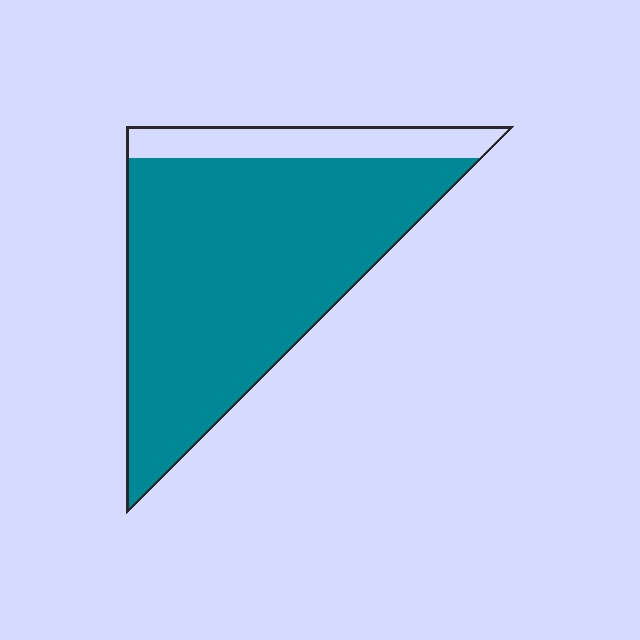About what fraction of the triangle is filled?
About five sixths (5/6).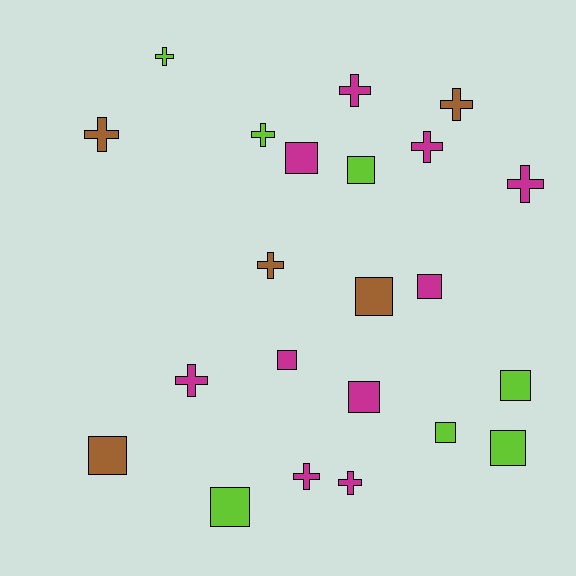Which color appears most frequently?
Magenta, with 10 objects.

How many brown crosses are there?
There are 3 brown crosses.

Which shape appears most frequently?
Square, with 11 objects.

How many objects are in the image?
There are 22 objects.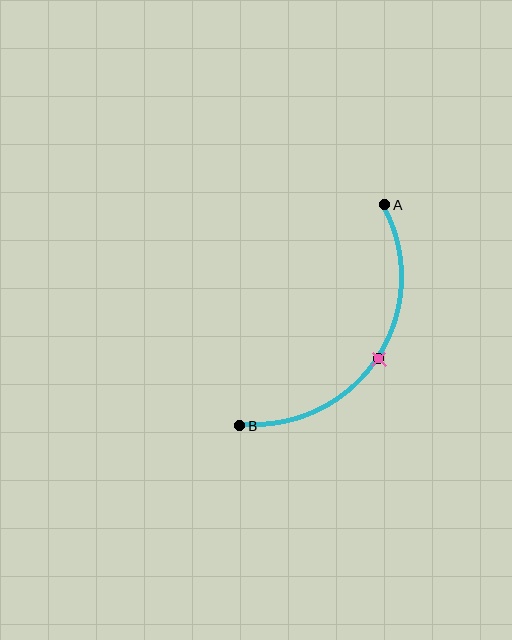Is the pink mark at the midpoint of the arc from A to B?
Yes. The pink mark lies on the arc at equal arc-length from both A and B — it is the arc midpoint.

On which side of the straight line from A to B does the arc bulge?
The arc bulges to the right of the straight line connecting A and B.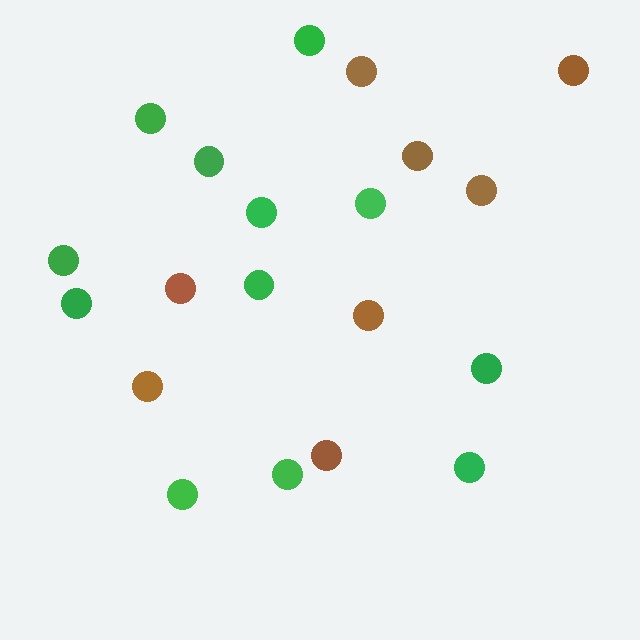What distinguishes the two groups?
There are 2 groups: one group of green circles (12) and one group of brown circles (8).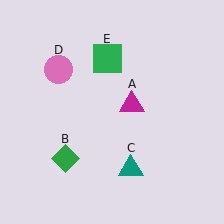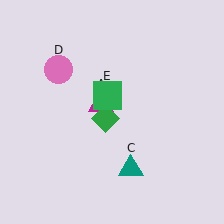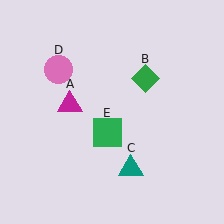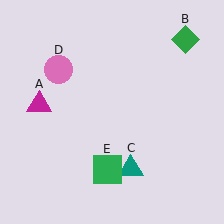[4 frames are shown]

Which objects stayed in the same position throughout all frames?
Teal triangle (object C) and pink circle (object D) remained stationary.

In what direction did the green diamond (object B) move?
The green diamond (object B) moved up and to the right.